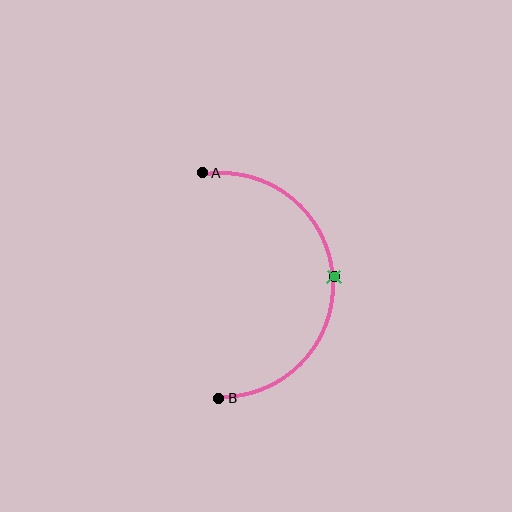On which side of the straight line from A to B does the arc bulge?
The arc bulges to the right of the straight line connecting A and B.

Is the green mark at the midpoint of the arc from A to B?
Yes. The green mark lies on the arc at equal arc-length from both A and B — it is the arc midpoint.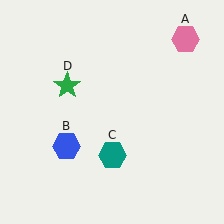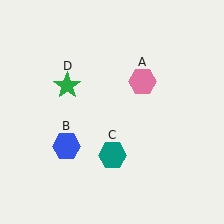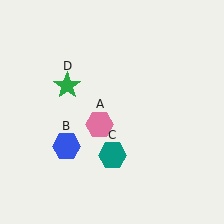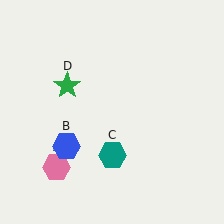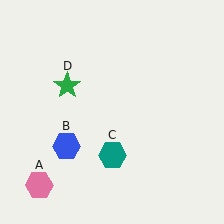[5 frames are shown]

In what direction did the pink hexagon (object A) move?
The pink hexagon (object A) moved down and to the left.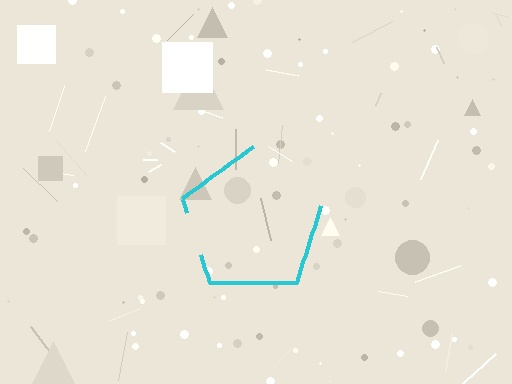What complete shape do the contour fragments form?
The contour fragments form a pentagon.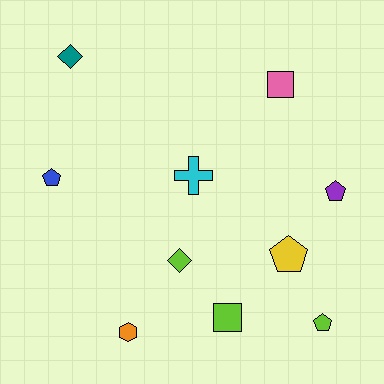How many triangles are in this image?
There are no triangles.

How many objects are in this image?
There are 10 objects.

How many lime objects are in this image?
There are 3 lime objects.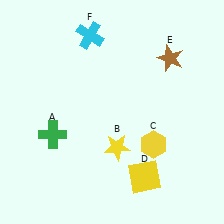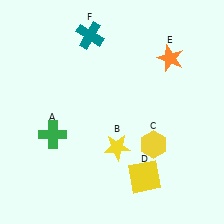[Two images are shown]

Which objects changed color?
E changed from brown to orange. F changed from cyan to teal.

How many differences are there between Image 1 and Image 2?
There are 2 differences between the two images.